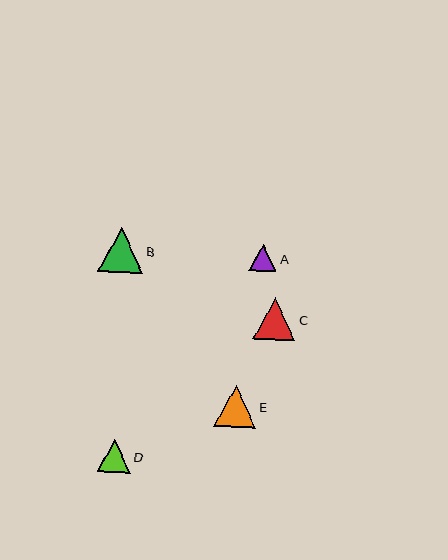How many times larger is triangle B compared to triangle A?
Triangle B is approximately 1.6 times the size of triangle A.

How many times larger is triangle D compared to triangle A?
Triangle D is approximately 1.2 times the size of triangle A.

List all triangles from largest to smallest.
From largest to smallest: B, E, C, D, A.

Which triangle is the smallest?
Triangle A is the smallest with a size of approximately 28 pixels.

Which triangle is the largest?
Triangle B is the largest with a size of approximately 45 pixels.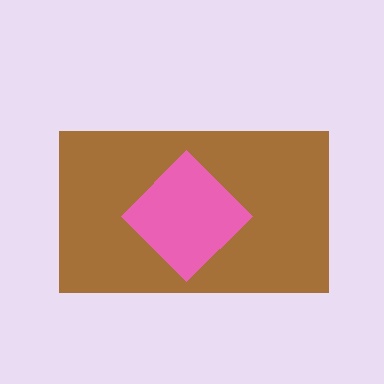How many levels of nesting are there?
2.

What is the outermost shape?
The brown rectangle.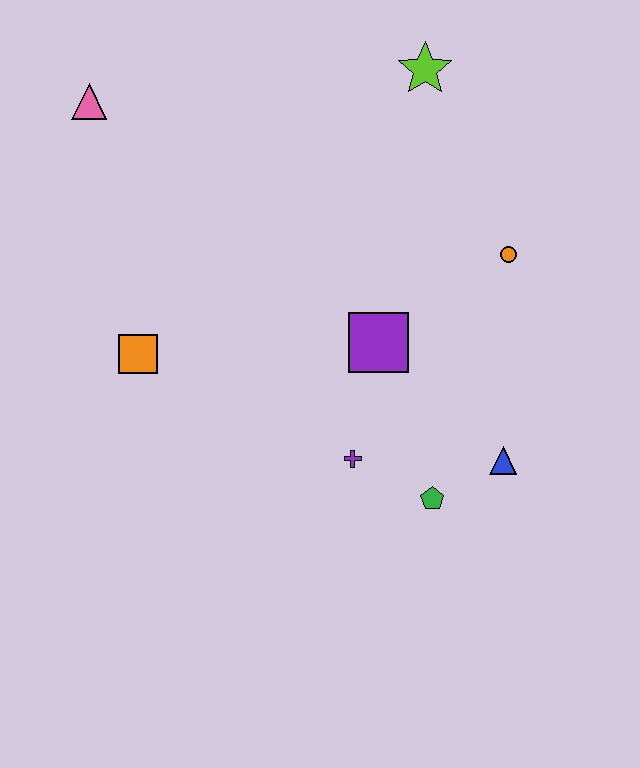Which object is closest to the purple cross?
The green pentagon is closest to the purple cross.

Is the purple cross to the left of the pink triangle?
No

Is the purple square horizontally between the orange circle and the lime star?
No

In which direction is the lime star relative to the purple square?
The lime star is above the purple square.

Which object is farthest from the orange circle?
The pink triangle is farthest from the orange circle.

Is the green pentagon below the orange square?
Yes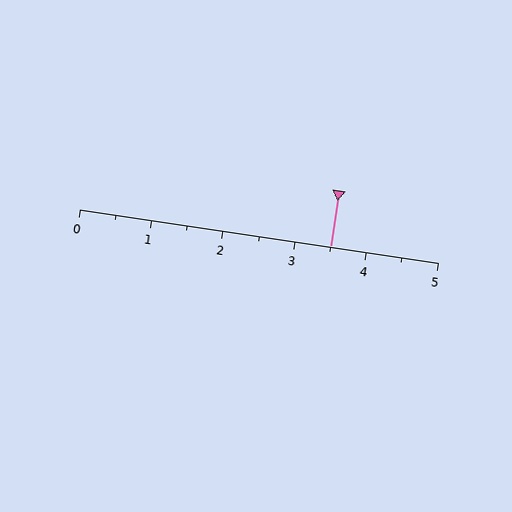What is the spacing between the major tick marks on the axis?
The major ticks are spaced 1 apart.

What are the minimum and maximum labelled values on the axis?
The axis runs from 0 to 5.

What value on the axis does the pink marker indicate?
The marker indicates approximately 3.5.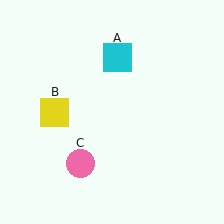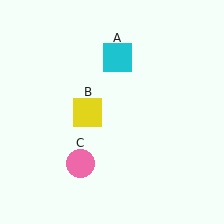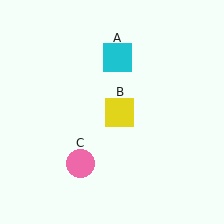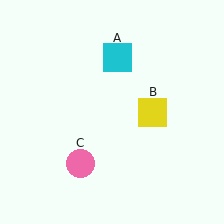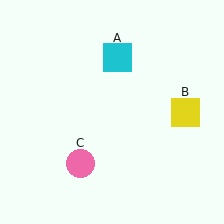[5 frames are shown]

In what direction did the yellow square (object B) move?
The yellow square (object B) moved right.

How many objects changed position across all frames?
1 object changed position: yellow square (object B).